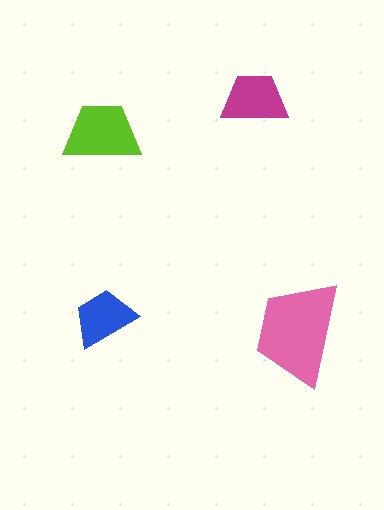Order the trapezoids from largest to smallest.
the pink one, the lime one, the magenta one, the blue one.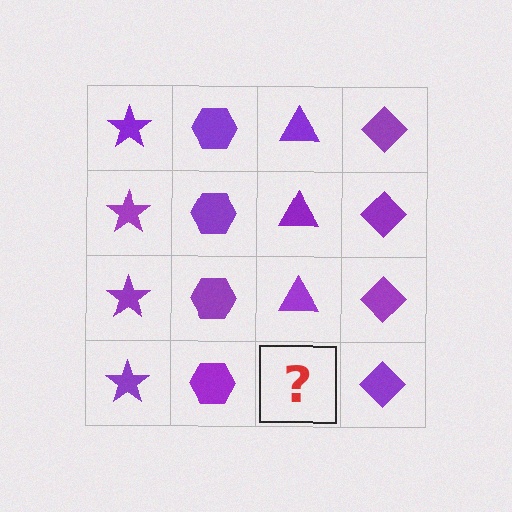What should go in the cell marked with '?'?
The missing cell should contain a purple triangle.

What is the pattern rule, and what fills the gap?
The rule is that each column has a consistent shape. The gap should be filled with a purple triangle.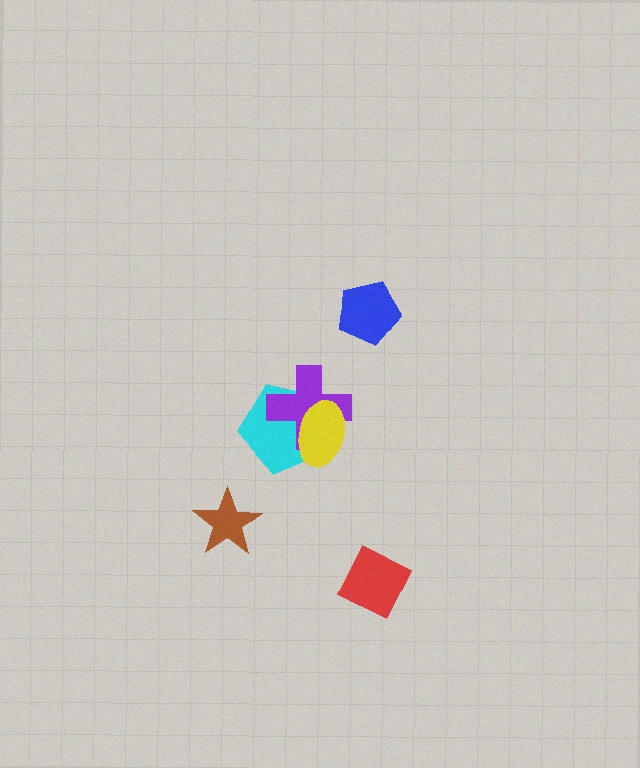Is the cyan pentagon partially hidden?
Yes, it is partially covered by another shape.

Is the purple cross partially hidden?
Yes, it is partially covered by another shape.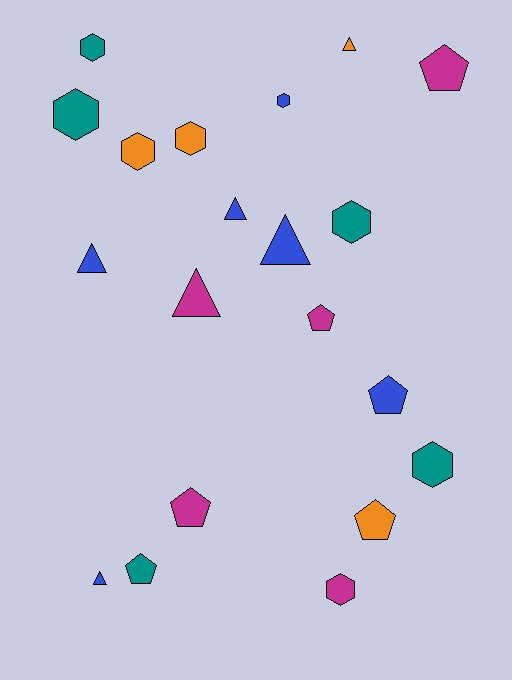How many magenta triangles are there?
There is 1 magenta triangle.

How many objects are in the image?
There are 20 objects.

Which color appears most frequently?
Blue, with 6 objects.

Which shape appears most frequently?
Hexagon, with 8 objects.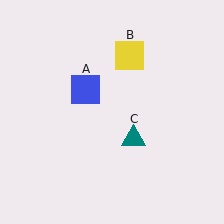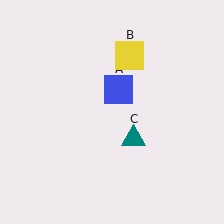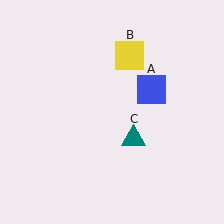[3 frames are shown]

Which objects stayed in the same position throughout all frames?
Yellow square (object B) and teal triangle (object C) remained stationary.